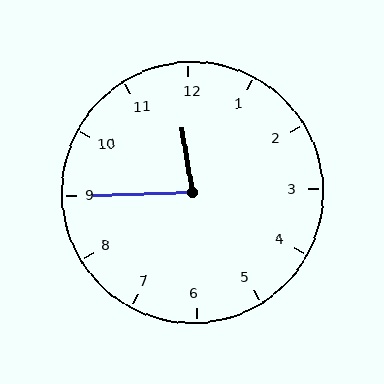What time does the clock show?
11:45.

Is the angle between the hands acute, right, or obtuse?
It is acute.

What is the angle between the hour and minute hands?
Approximately 82 degrees.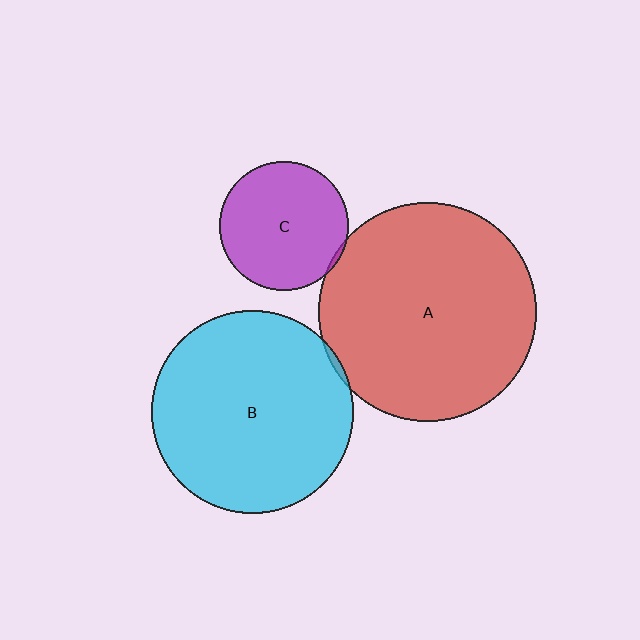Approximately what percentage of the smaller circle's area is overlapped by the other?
Approximately 5%.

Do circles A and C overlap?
Yes.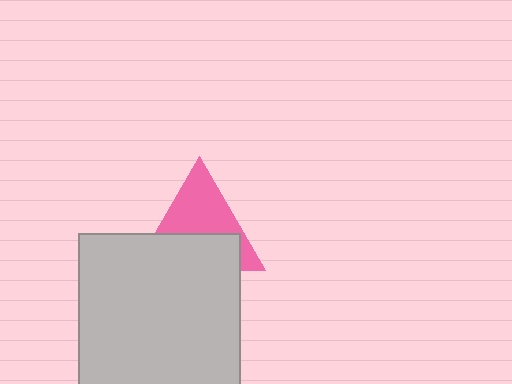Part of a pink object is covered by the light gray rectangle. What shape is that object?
It is a triangle.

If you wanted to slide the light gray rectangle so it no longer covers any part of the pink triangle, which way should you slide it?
Slide it down — that is the most direct way to separate the two shapes.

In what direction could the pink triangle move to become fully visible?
The pink triangle could move up. That would shift it out from behind the light gray rectangle entirely.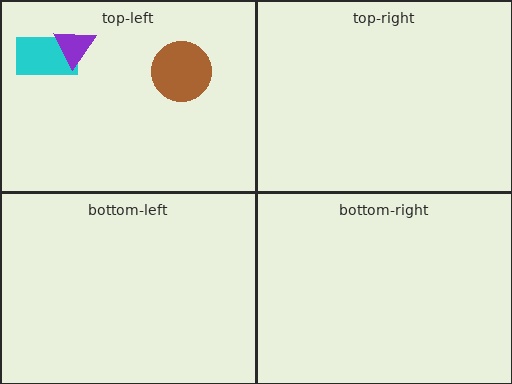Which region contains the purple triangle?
The top-left region.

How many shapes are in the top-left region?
3.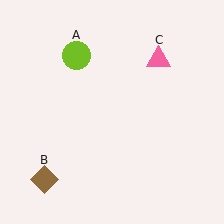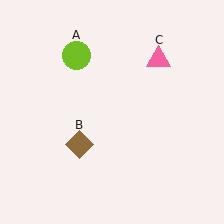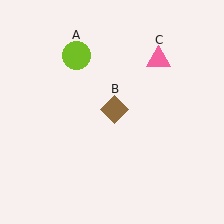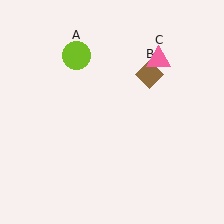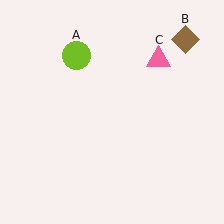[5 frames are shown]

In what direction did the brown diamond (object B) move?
The brown diamond (object B) moved up and to the right.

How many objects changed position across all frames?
1 object changed position: brown diamond (object B).